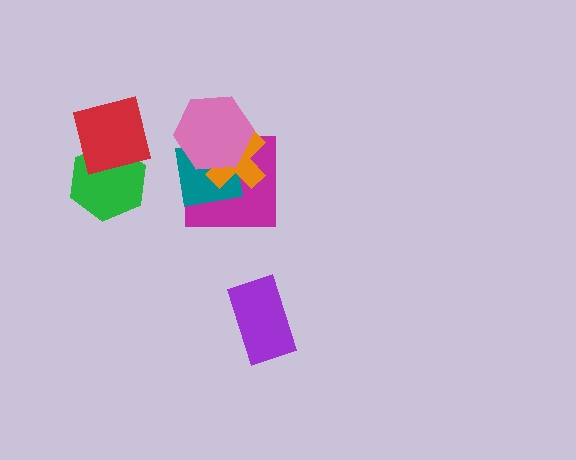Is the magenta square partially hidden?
Yes, it is partially covered by another shape.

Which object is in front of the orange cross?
The pink hexagon is in front of the orange cross.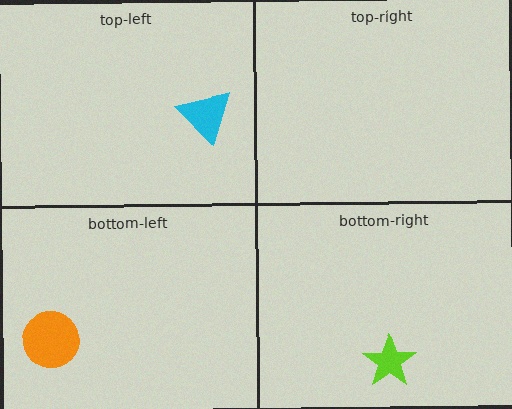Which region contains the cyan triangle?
The top-left region.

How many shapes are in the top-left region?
1.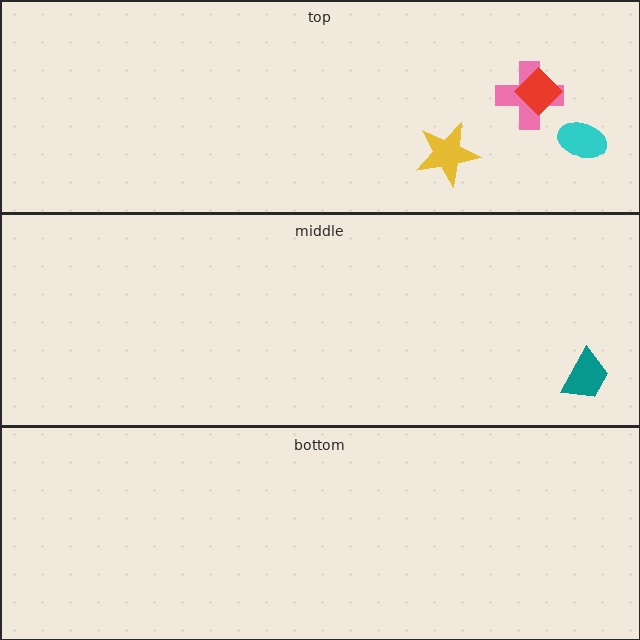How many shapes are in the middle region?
1.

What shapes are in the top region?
The pink cross, the cyan ellipse, the yellow star, the red diamond.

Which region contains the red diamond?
The top region.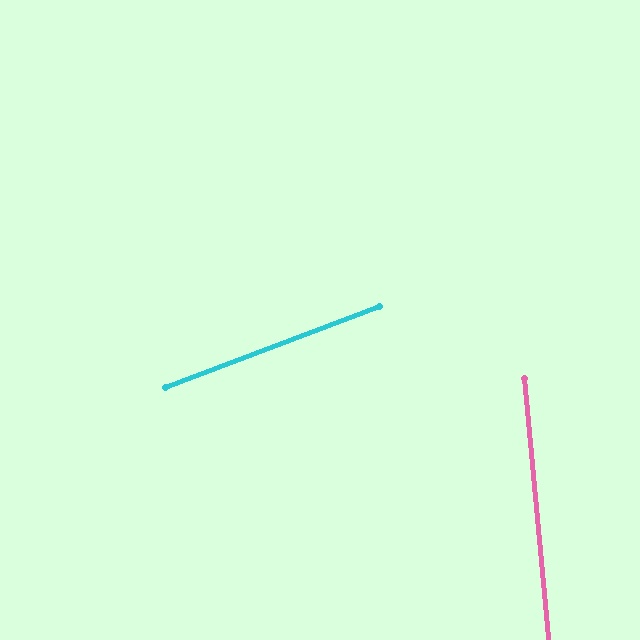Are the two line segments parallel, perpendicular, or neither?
Neither parallel nor perpendicular — they differ by about 75°.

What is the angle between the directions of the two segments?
Approximately 75 degrees.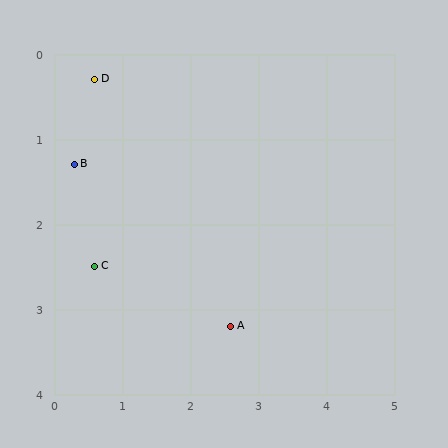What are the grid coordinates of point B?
Point B is at approximately (0.3, 1.3).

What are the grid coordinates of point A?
Point A is at approximately (2.6, 3.2).